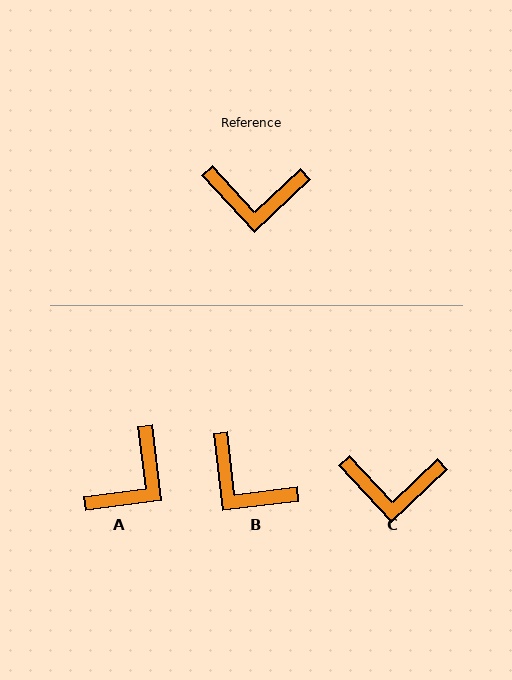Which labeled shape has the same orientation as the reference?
C.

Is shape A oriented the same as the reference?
No, it is off by about 54 degrees.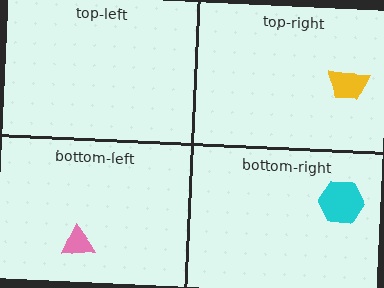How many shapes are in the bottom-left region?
1.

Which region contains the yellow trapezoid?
The top-right region.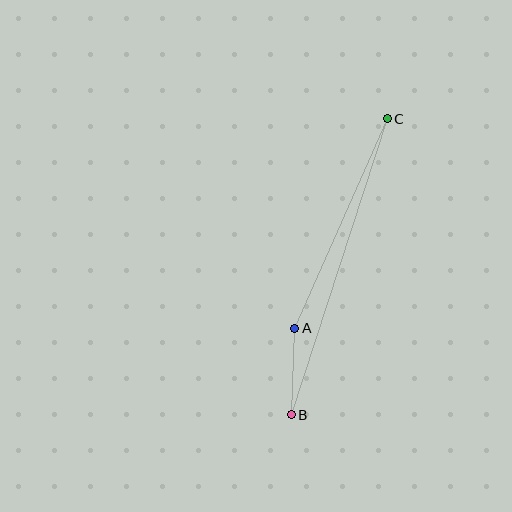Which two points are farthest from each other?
Points B and C are farthest from each other.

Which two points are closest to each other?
Points A and B are closest to each other.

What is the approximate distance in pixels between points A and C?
The distance between A and C is approximately 229 pixels.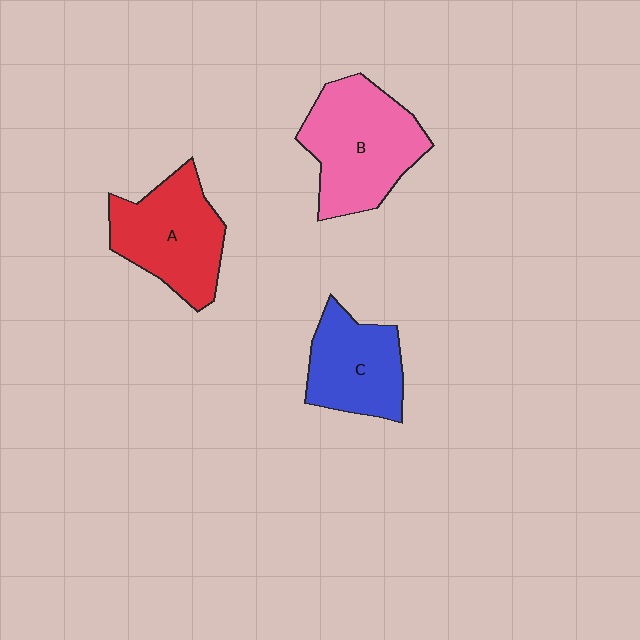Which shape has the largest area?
Shape B (pink).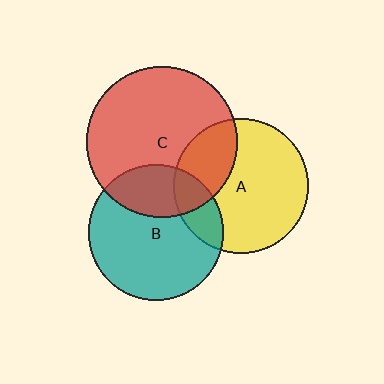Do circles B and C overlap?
Yes.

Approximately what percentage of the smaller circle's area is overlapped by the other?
Approximately 30%.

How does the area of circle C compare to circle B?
Approximately 1.2 times.